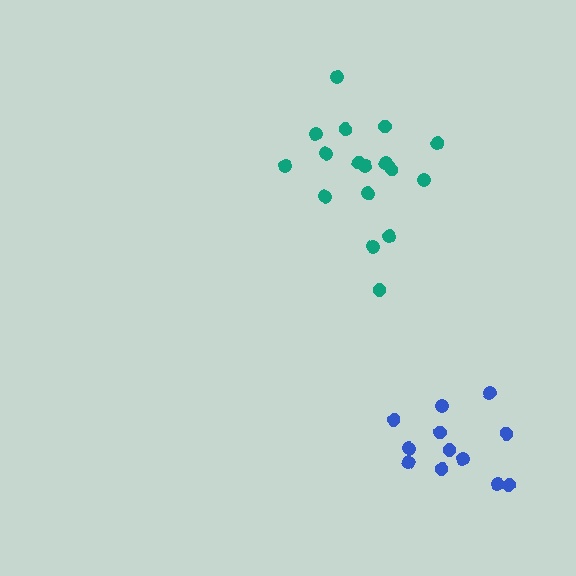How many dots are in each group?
Group 1: 17 dots, Group 2: 12 dots (29 total).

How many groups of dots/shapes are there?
There are 2 groups.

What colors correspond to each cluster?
The clusters are colored: teal, blue.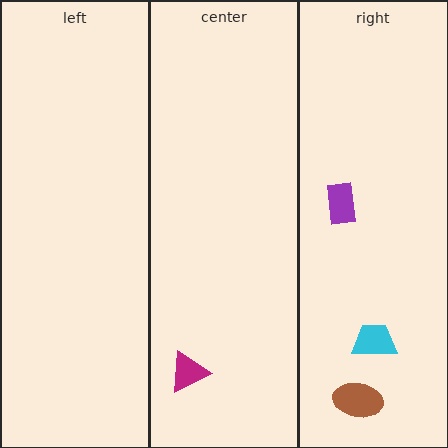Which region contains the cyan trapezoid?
The right region.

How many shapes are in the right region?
3.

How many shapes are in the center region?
1.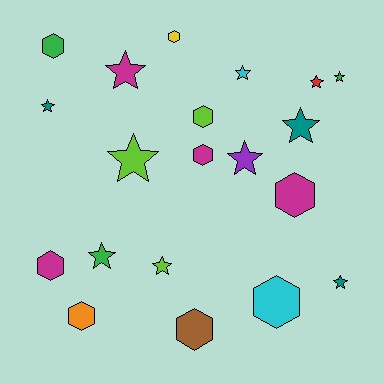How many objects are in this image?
There are 20 objects.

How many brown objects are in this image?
There is 1 brown object.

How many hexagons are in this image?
There are 9 hexagons.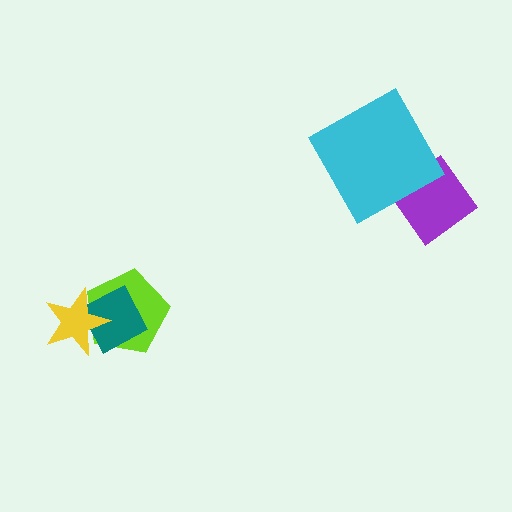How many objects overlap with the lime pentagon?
2 objects overlap with the lime pentagon.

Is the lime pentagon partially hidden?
Yes, it is partially covered by another shape.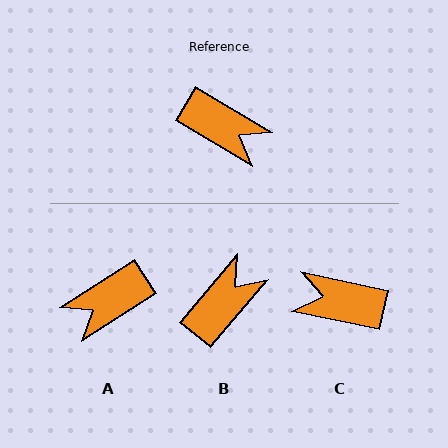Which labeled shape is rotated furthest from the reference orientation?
C, about 161 degrees away.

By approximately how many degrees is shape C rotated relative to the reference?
Approximately 161 degrees clockwise.